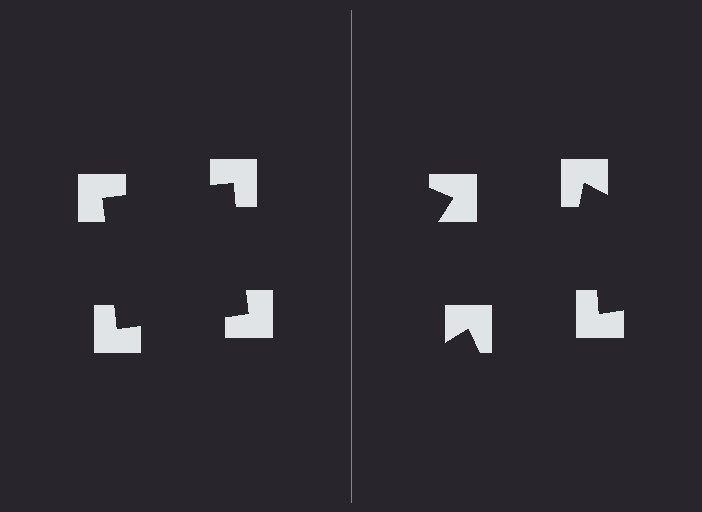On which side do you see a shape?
An illusory square appears on the left side. On the right side the wedge cuts are rotated, so no coherent shape forms.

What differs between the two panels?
The notched squares are positioned identically on both sides; only the wedge orientations differ. On the left they align to a square; on the right they are misaligned.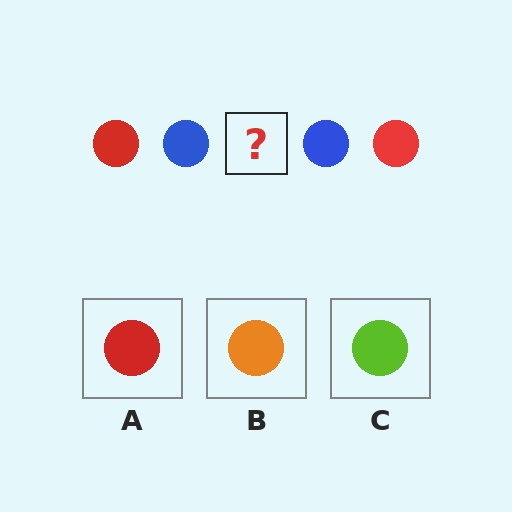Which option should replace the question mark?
Option A.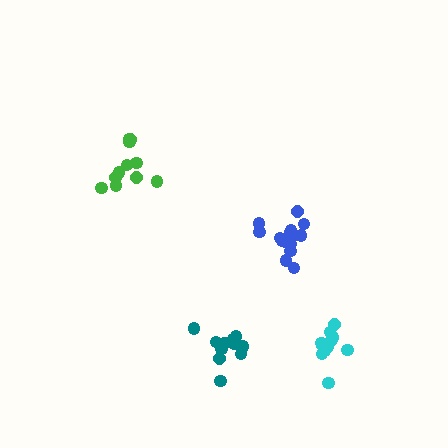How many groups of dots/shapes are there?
There are 4 groups.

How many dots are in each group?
Group 1: 15 dots, Group 2: 11 dots, Group 3: 11 dots, Group 4: 11 dots (48 total).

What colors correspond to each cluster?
The clusters are colored: blue, green, cyan, teal.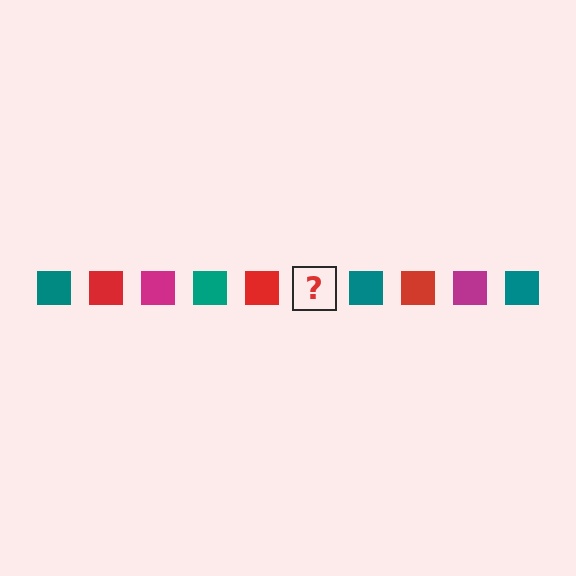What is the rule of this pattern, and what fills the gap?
The rule is that the pattern cycles through teal, red, magenta squares. The gap should be filled with a magenta square.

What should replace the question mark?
The question mark should be replaced with a magenta square.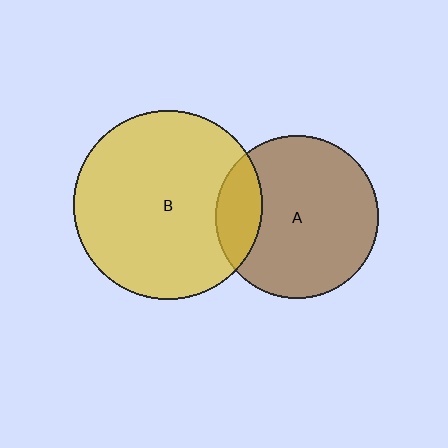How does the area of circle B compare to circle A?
Approximately 1.4 times.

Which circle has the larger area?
Circle B (yellow).